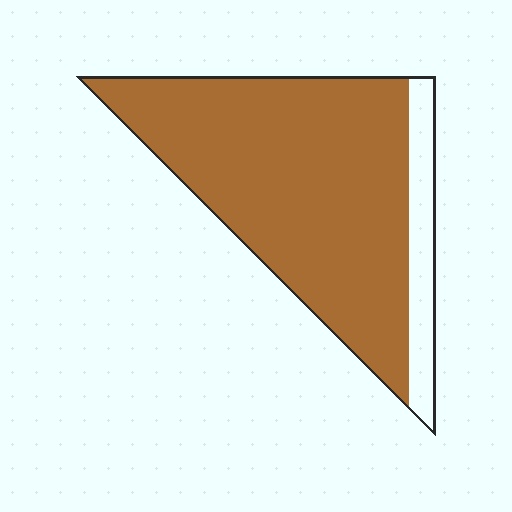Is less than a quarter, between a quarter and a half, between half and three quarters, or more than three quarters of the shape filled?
More than three quarters.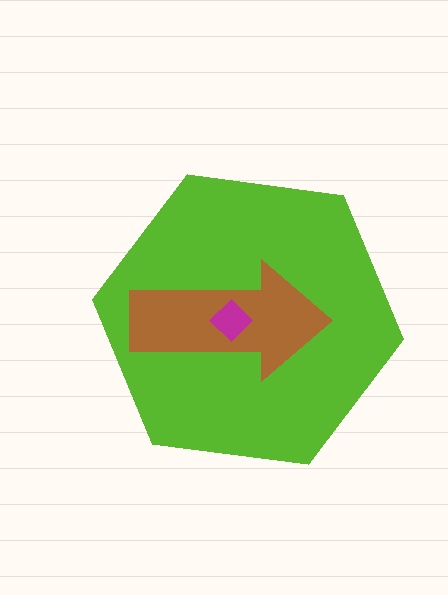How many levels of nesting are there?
3.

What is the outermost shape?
The lime hexagon.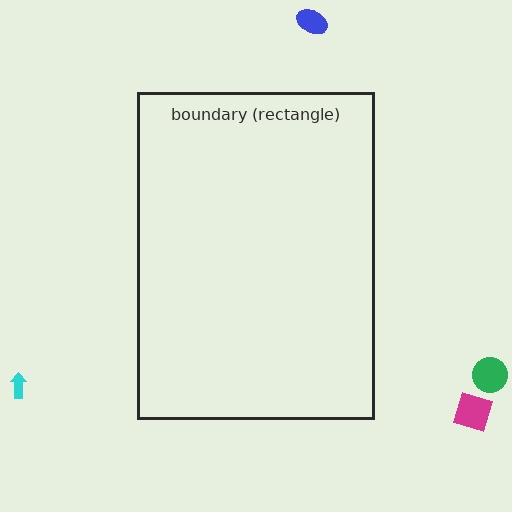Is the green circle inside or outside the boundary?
Outside.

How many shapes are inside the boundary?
0 inside, 4 outside.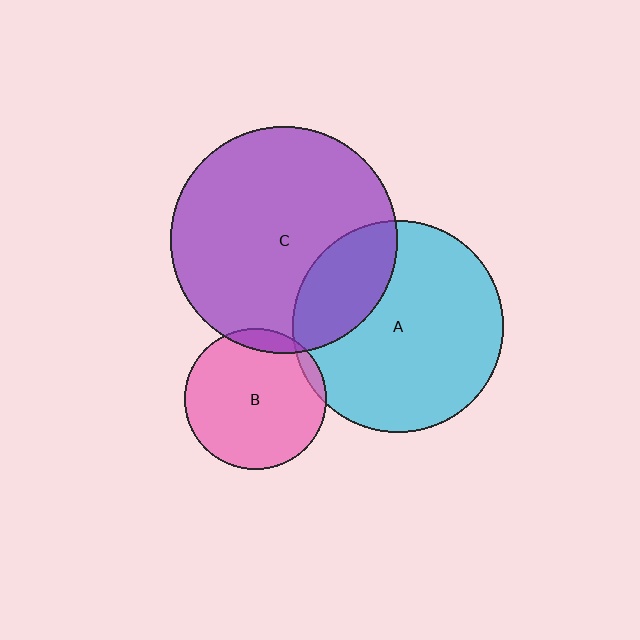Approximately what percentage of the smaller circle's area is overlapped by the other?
Approximately 10%.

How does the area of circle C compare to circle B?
Approximately 2.6 times.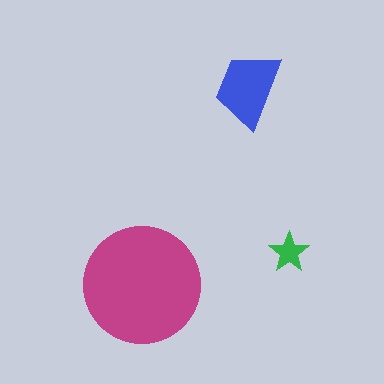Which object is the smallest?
The green star.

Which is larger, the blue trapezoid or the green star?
The blue trapezoid.